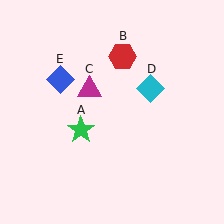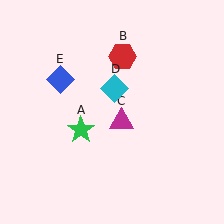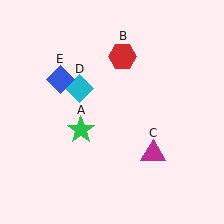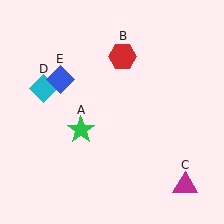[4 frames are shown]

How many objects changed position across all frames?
2 objects changed position: magenta triangle (object C), cyan diamond (object D).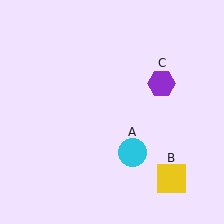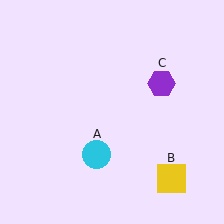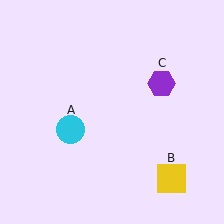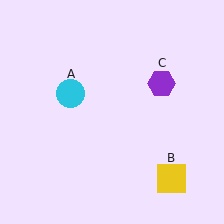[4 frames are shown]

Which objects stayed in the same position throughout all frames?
Yellow square (object B) and purple hexagon (object C) remained stationary.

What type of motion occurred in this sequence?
The cyan circle (object A) rotated clockwise around the center of the scene.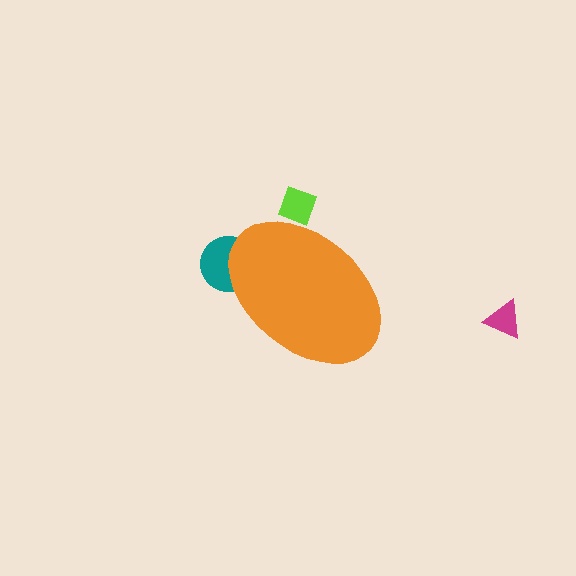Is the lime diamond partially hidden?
Yes, the lime diamond is partially hidden behind the orange ellipse.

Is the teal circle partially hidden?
Yes, the teal circle is partially hidden behind the orange ellipse.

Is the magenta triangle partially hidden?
No, the magenta triangle is fully visible.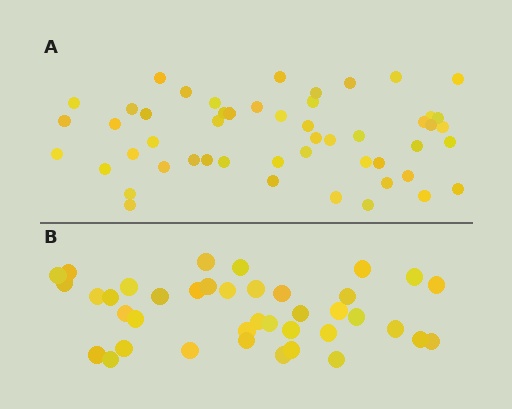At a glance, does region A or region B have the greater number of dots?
Region A (the top region) has more dots.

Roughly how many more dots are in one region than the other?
Region A has roughly 12 or so more dots than region B.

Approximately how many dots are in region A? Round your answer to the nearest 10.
About 50 dots. (The exact count is 51, which rounds to 50.)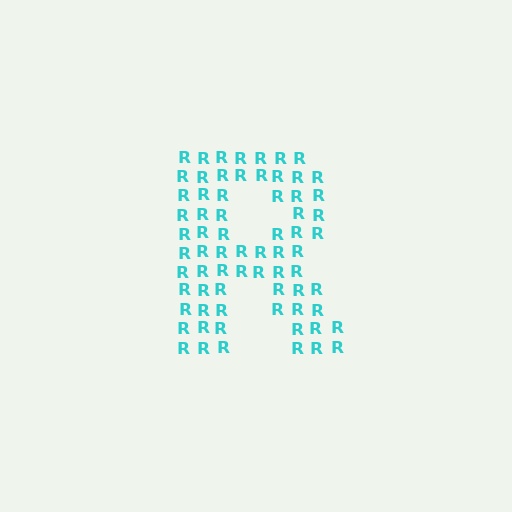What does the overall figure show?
The overall figure shows the letter R.